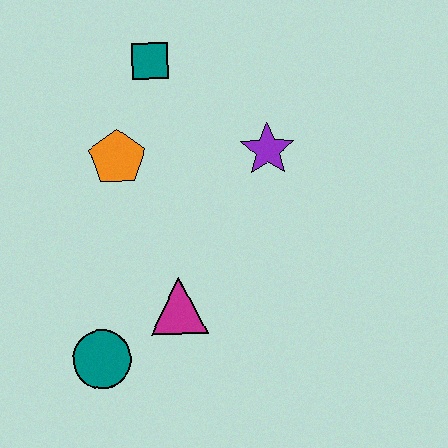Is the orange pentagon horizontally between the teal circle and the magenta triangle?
Yes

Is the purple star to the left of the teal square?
No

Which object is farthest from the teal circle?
The teal square is farthest from the teal circle.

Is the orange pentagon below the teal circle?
No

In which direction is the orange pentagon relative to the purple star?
The orange pentagon is to the left of the purple star.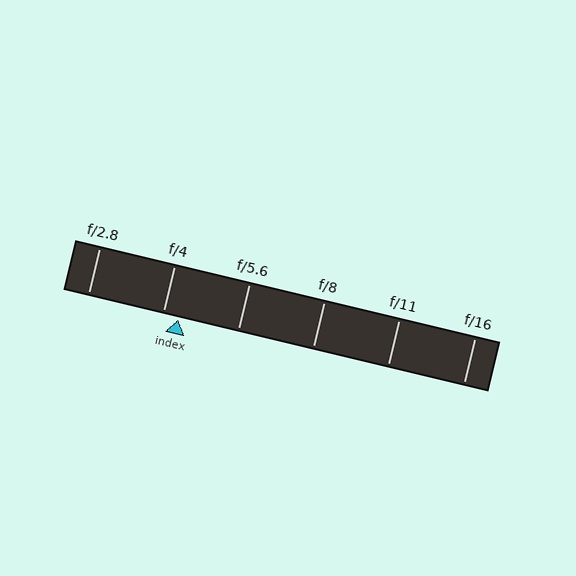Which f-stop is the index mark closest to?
The index mark is closest to f/4.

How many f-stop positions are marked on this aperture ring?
There are 6 f-stop positions marked.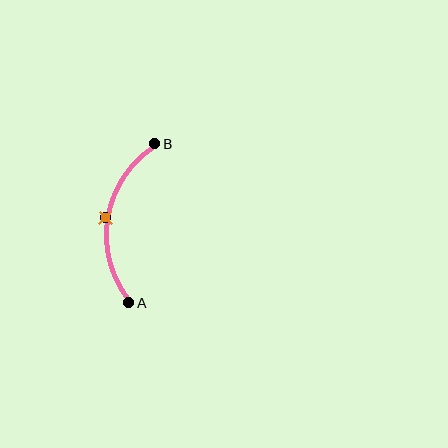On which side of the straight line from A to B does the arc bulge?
The arc bulges to the left of the straight line connecting A and B.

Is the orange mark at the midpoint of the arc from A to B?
Yes. The orange mark lies on the arc at equal arc-length from both A and B — it is the arc midpoint.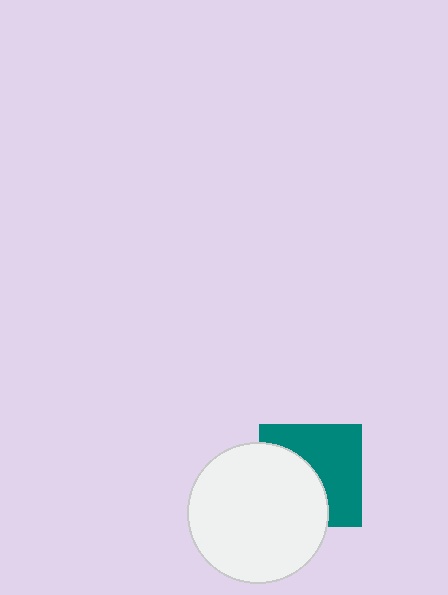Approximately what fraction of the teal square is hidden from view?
Roughly 46% of the teal square is hidden behind the white circle.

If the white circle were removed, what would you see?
You would see the complete teal square.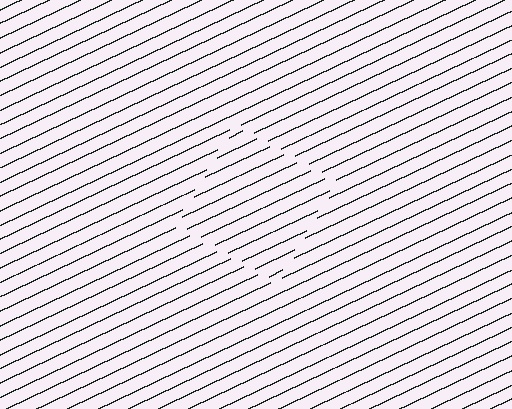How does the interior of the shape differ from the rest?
The interior of the shape contains the same grating, shifted by half a period — the contour is defined by the phase discontinuity where line-ends from the inner and outer gratings abut.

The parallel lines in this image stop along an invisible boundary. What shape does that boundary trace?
An illusory square. The interior of the shape contains the same grating, shifted by half a period — the contour is defined by the phase discontinuity where line-ends from the inner and outer gratings abut.